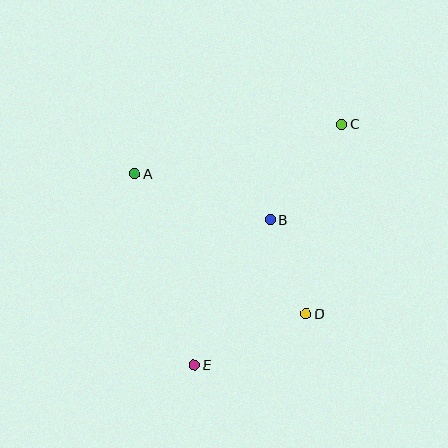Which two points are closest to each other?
Points B and D are closest to each other.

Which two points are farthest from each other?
Points C and E are farthest from each other.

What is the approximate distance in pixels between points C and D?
The distance between C and D is approximately 193 pixels.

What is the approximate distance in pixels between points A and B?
The distance between A and B is approximately 144 pixels.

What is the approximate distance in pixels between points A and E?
The distance between A and E is approximately 200 pixels.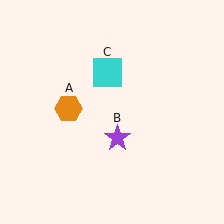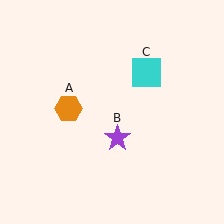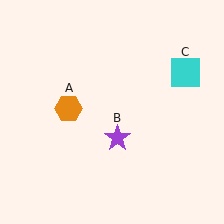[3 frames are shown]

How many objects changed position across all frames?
1 object changed position: cyan square (object C).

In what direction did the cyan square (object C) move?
The cyan square (object C) moved right.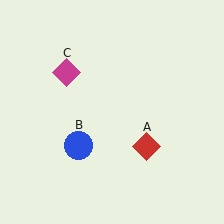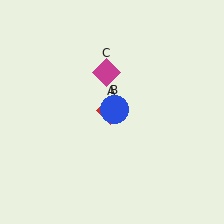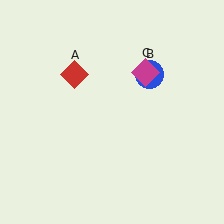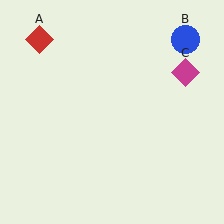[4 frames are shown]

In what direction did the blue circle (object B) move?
The blue circle (object B) moved up and to the right.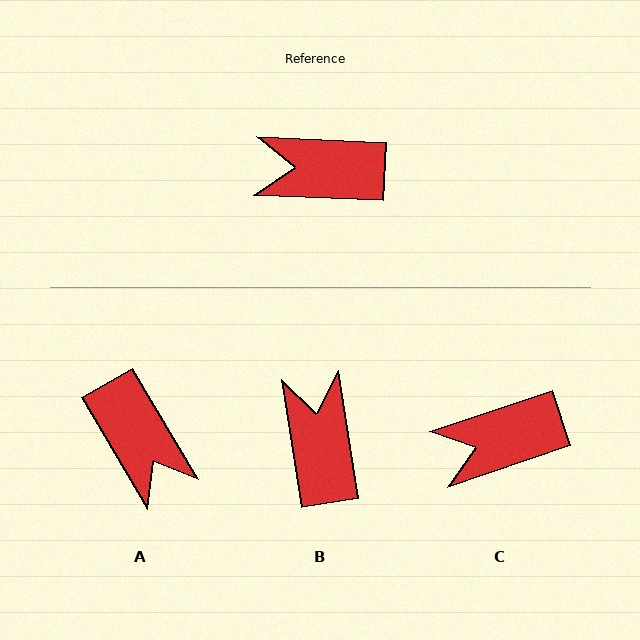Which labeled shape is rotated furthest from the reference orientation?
A, about 123 degrees away.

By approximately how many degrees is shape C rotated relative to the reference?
Approximately 21 degrees counter-clockwise.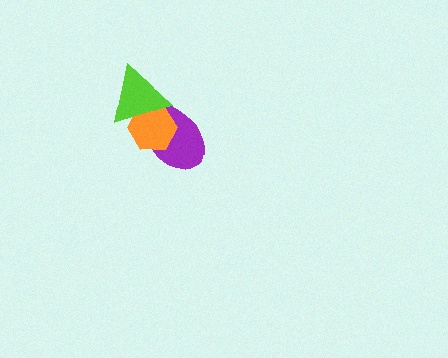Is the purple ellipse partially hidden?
Yes, it is partially covered by another shape.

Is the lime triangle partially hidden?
No, no other shape covers it.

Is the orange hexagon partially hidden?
Yes, it is partially covered by another shape.